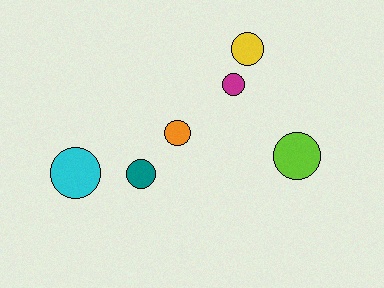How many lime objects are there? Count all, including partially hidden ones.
There is 1 lime object.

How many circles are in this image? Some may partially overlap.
There are 6 circles.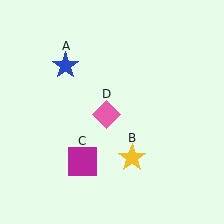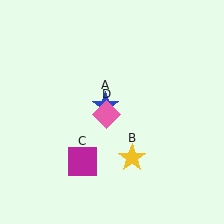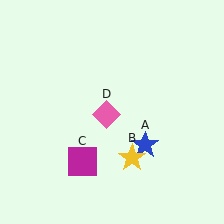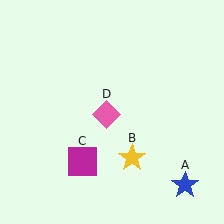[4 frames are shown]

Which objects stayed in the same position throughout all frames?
Yellow star (object B) and magenta square (object C) and pink diamond (object D) remained stationary.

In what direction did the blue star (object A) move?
The blue star (object A) moved down and to the right.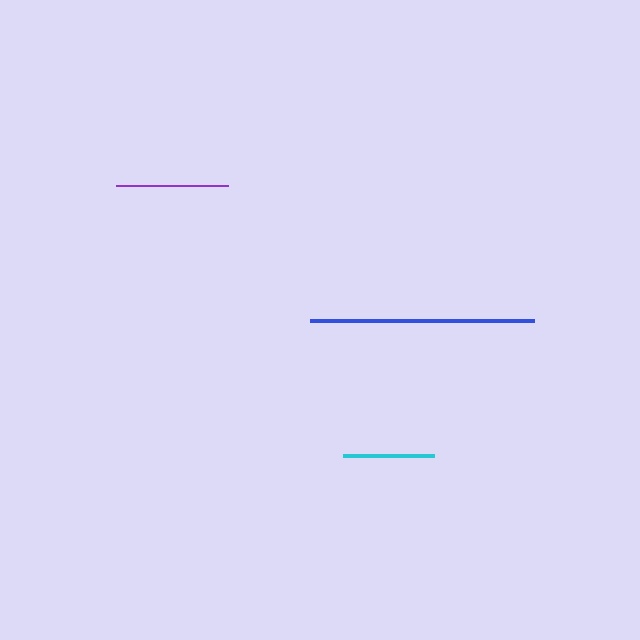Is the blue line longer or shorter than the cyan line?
The blue line is longer than the cyan line.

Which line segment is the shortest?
The cyan line is the shortest at approximately 90 pixels.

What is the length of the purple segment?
The purple segment is approximately 112 pixels long.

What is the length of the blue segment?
The blue segment is approximately 224 pixels long.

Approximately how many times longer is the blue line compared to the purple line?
The blue line is approximately 2.0 times the length of the purple line.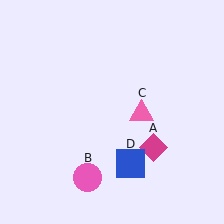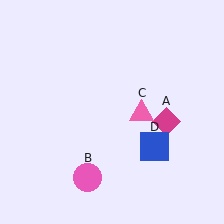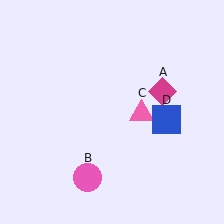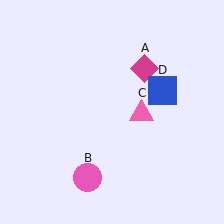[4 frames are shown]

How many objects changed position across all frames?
2 objects changed position: magenta diamond (object A), blue square (object D).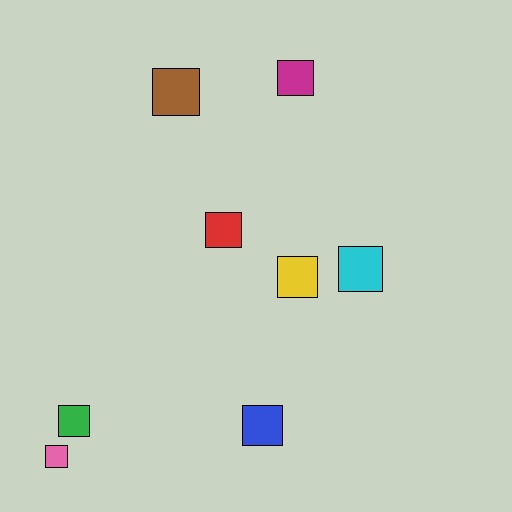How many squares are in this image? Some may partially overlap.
There are 8 squares.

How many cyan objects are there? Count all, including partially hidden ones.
There is 1 cyan object.